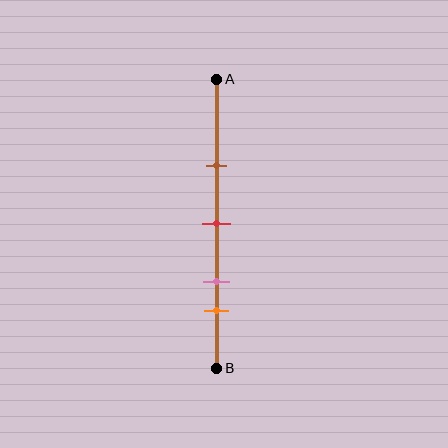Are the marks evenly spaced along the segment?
No, the marks are not evenly spaced.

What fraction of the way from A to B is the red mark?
The red mark is approximately 50% (0.5) of the way from A to B.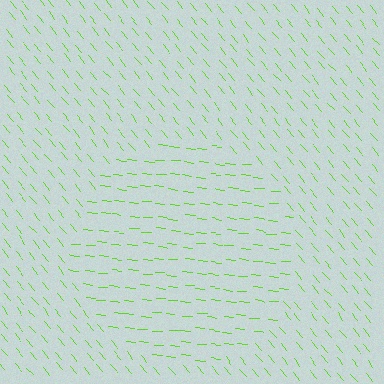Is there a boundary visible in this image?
Yes, there is a texture boundary formed by a change in line orientation.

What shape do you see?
I see a circle.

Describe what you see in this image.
The image is filled with small lime line segments. A circle region in the image has lines oriented differently from the surrounding lines, creating a visible texture boundary.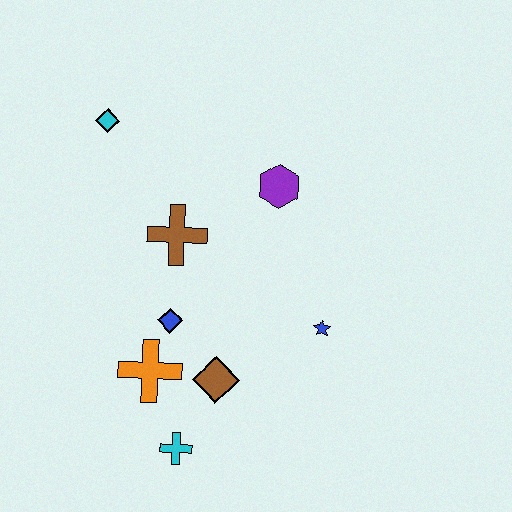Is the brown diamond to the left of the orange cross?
No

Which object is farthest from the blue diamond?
The cyan diamond is farthest from the blue diamond.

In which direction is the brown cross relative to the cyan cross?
The brown cross is above the cyan cross.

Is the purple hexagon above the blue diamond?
Yes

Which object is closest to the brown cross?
The blue diamond is closest to the brown cross.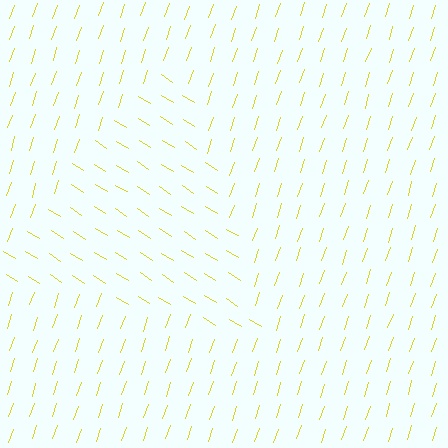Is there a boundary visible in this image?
Yes, there is a texture boundary formed by a change in line orientation.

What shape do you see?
I see a triangle.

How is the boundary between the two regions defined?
The boundary is defined purely by a change in line orientation (approximately 76 degrees difference). All lines are the same color and thickness.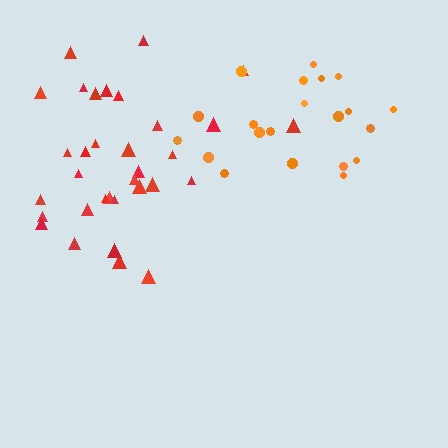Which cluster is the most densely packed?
Orange.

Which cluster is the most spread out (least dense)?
Red.